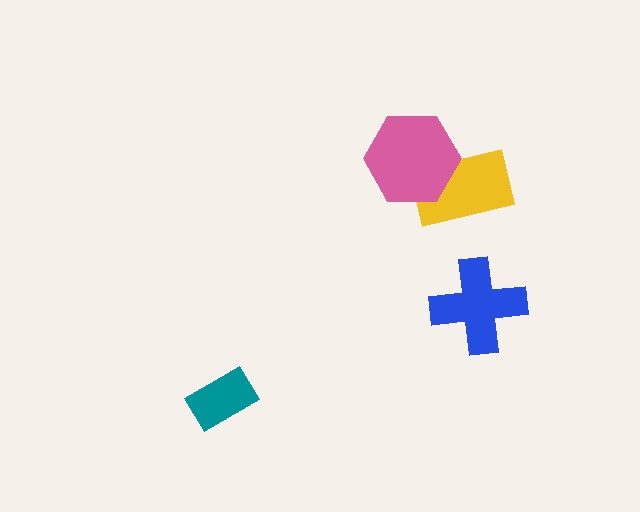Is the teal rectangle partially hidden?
No, no other shape covers it.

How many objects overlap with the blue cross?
0 objects overlap with the blue cross.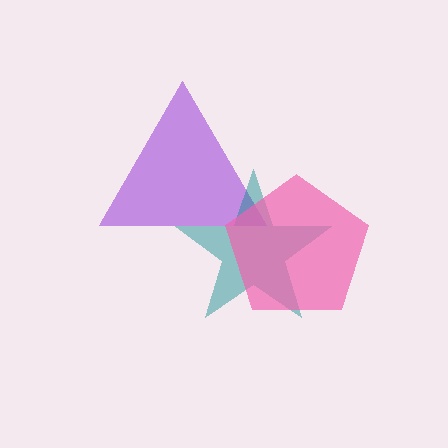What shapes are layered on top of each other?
The layered shapes are: a purple triangle, a teal star, a pink pentagon.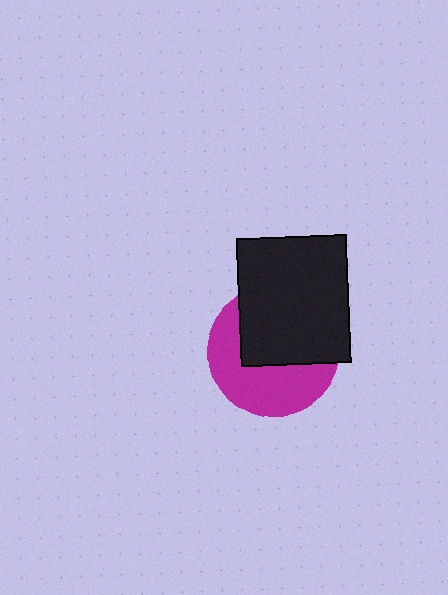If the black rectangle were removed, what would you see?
You would see the complete magenta circle.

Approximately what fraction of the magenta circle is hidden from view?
Roughly 51% of the magenta circle is hidden behind the black rectangle.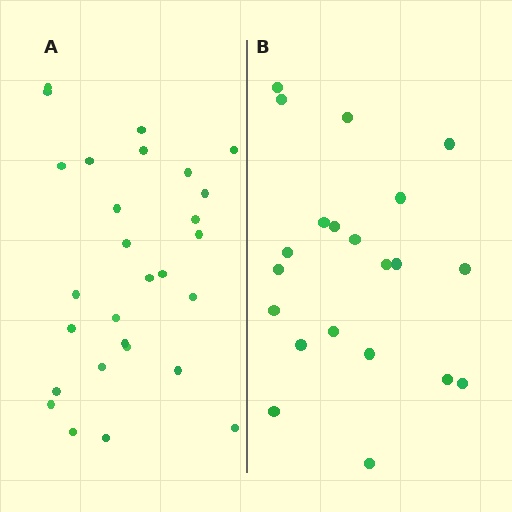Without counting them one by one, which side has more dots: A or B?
Region A (the left region) has more dots.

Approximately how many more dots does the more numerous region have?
Region A has roughly 8 or so more dots than region B.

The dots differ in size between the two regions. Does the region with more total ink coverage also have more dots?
No. Region B has more total ink coverage because its dots are larger, but region A actually contains more individual dots. Total area can be misleading — the number of items is what matters here.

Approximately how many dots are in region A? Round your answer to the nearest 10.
About 30 dots. (The exact count is 28, which rounds to 30.)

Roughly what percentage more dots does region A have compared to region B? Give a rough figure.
About 35% more.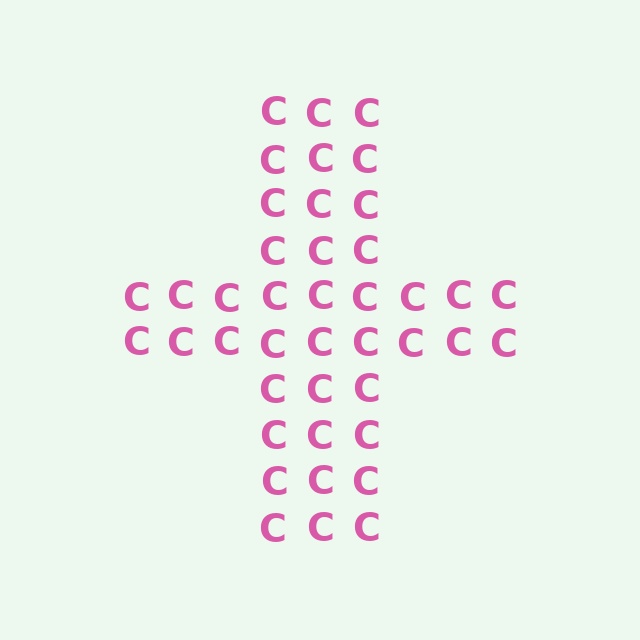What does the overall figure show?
The overall figure shows a cross.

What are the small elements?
The small elements are letter C's.